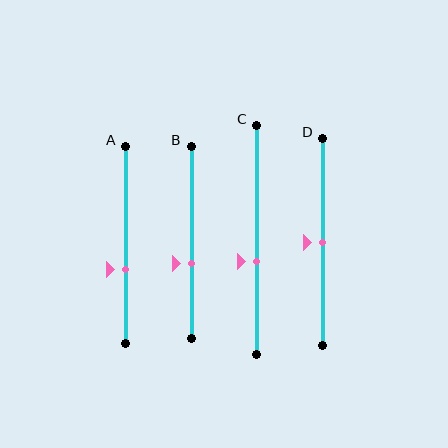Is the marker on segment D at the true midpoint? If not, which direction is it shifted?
Yes, the marker on segment D is at the true midpoint.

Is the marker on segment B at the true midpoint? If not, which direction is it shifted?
No, the marker on segment B is shifted downward by about 11% of the segment length.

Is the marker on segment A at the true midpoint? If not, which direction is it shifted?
No, the marker on segment A is shifted downward by about 13% of the segment length.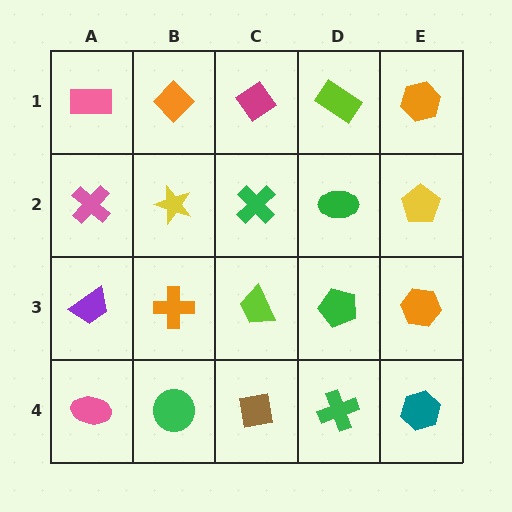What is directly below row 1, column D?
A green ellipse.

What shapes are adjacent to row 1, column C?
A green cross (row 2, column C), an orange diamond (row 1, column B), a lime rectangle (row 1, column D).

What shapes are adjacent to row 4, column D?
A green pentagon (row 3, column D), a brown square (row 4, column C), a teal hexagon (row 4, column E).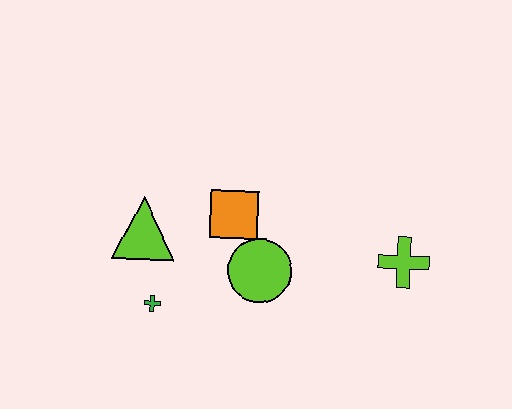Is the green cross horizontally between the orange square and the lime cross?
No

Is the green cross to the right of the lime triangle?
Yes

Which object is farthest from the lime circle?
The lime cross is farthest from the lime circle.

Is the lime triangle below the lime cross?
No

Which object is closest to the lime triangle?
The green cross is closest to the lime triangle.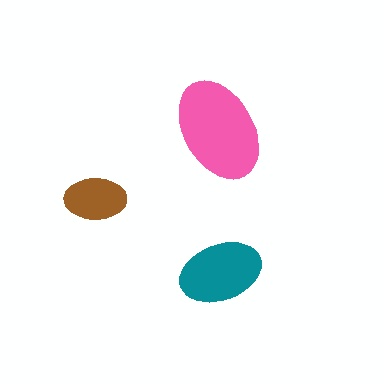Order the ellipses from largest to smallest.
the pink one, the teal one, the brown one.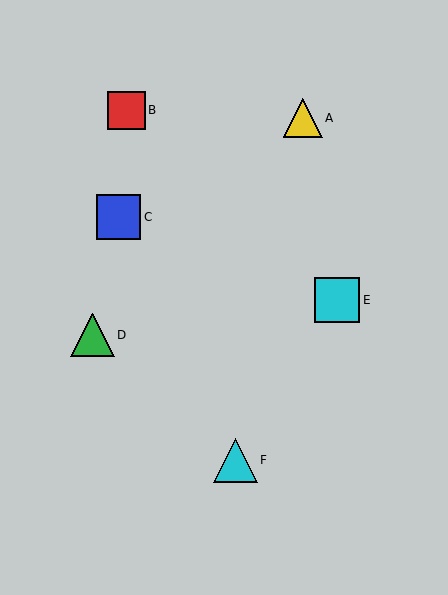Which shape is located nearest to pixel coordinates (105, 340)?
The green triangle (labeled D) at (93, 335) is nearest to that location.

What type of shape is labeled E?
Shape E is a cyan square.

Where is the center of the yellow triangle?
The center of the yellow triangle is at (303, 118).